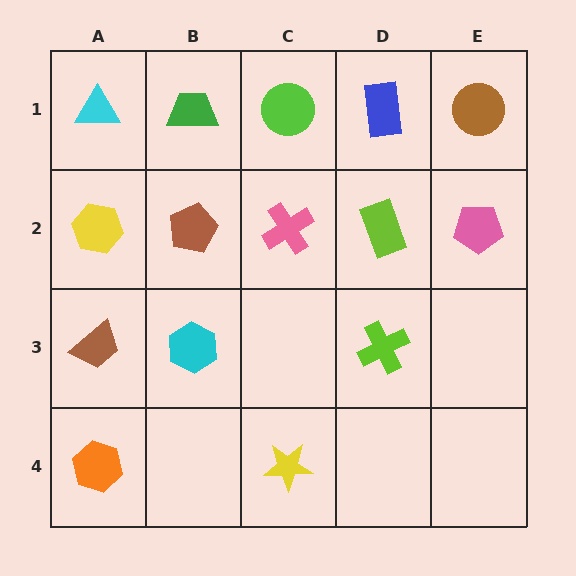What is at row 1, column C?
A lime circle.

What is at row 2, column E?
A pink pentagon.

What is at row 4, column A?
An orange hexagon.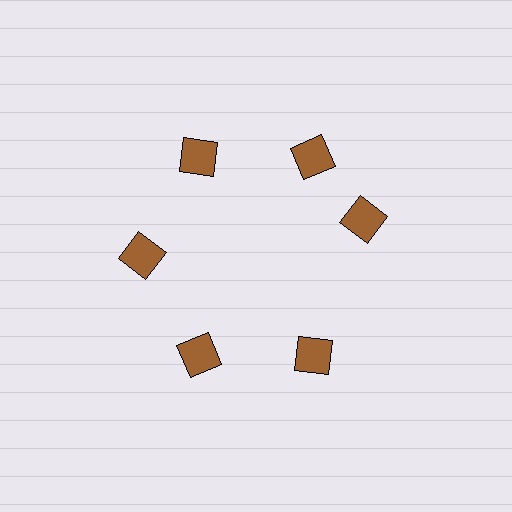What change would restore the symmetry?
The symmetry would be restored by rotating it back into even spacing with its neighbors so that all 6 squares sit at equal angles and equal distance from the center.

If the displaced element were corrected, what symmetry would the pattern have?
It would have 6-fold rotational symmetry — the pattern would map onto itself every 60 degrees.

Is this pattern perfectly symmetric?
No. The 6 brown squares are arranged in a ring, but one element near the 3 o'clock position is rotated out of alignment along the ring, breaking the 6-fold rotational symmetry.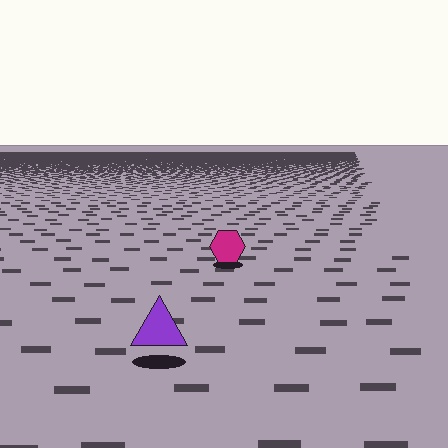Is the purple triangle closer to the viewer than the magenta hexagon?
Yes. The purple triangle is closer — you can tell from the texture gradient: the ground texture is coarser near it.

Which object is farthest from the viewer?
The magenta hexagon is farthest from the viewer. It appears smaller and the ground texture around it is denser.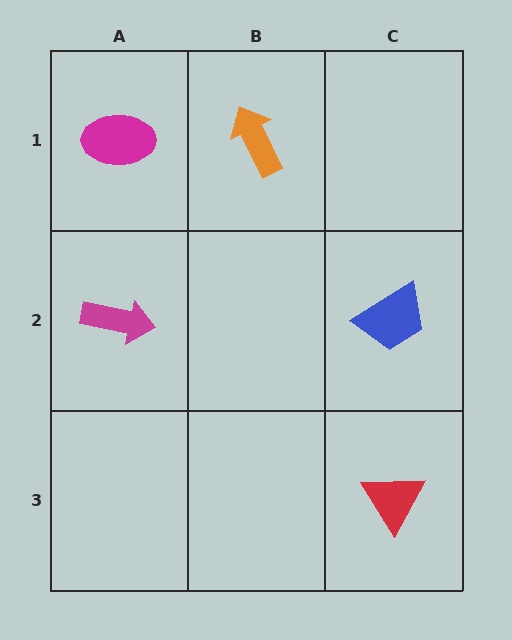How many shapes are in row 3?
1 shape.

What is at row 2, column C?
A blue trapezoid.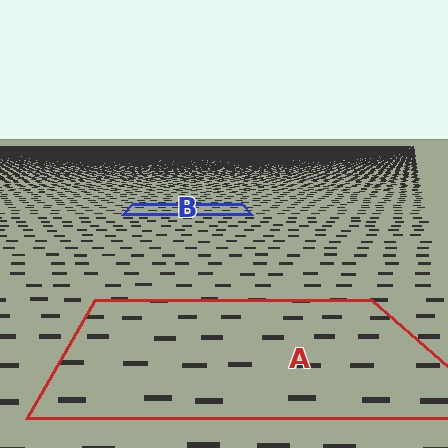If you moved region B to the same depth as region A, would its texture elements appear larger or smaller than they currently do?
They would appear larger. At a closer depth, the same texture elements are projected at a bigger on-screen size.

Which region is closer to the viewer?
Region A is closer. The texture elements there are larger and more spread out.